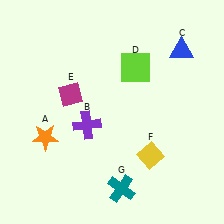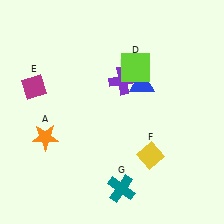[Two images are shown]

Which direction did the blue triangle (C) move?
The blue triangle (C) moved left.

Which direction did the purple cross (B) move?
The purple cross (B) moved up.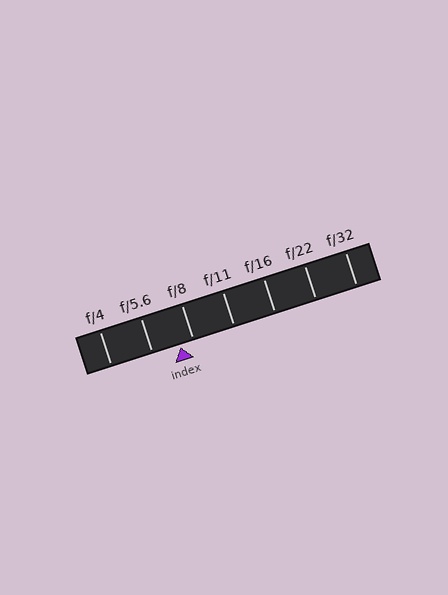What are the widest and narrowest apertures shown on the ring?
The widest aperture shown is f/4 and the narrowest is f/32.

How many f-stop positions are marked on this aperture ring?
There are 7 f-stop positions marked.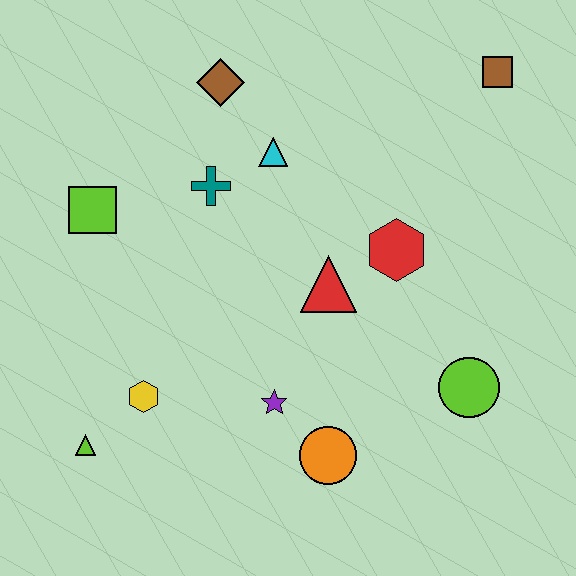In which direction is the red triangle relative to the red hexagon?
The red triangle is to the left of the red hexagon.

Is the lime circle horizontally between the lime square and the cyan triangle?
No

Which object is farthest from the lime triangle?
The brown square is farthest from the lime triangle.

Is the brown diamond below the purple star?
No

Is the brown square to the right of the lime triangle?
Yes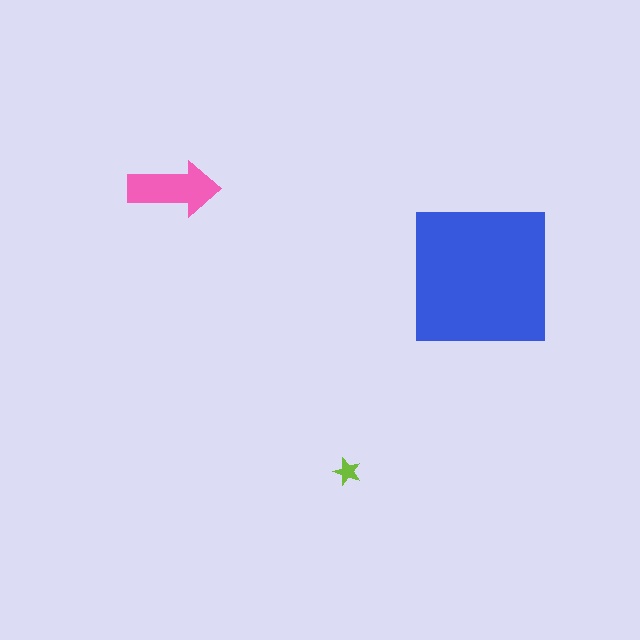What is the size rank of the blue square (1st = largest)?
1st.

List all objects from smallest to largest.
The lime star, the pink arrow, the blue square.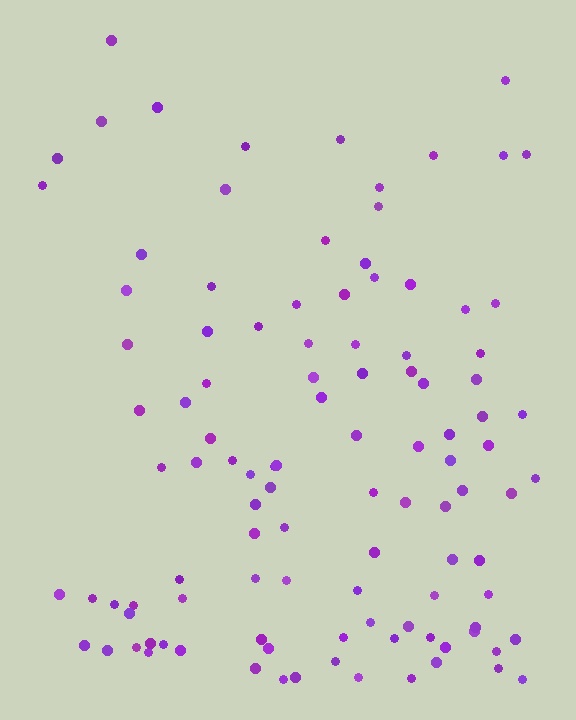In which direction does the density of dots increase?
From top to bottom, with the bottom side densest.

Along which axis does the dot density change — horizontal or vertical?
Vertical.